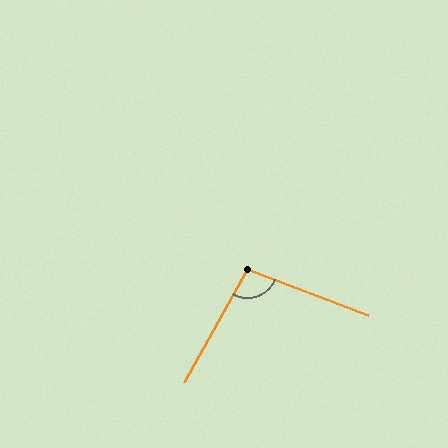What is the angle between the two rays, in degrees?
Approximately 98 degrees.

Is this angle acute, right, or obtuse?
It is obtuse.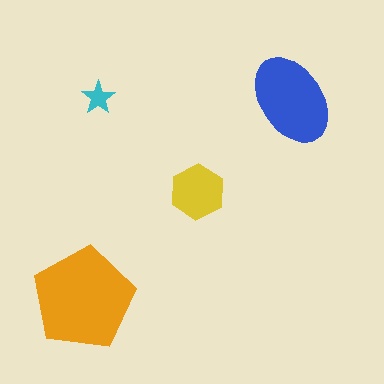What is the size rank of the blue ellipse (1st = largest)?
2nd.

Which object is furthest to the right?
The blue ellipse is rightmost.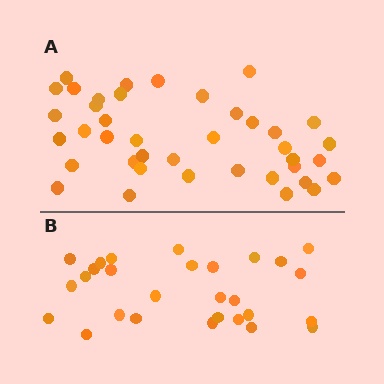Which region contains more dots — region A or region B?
Region A (the top region) has more dots.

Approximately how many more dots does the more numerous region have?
Region A has roughly 12 or so more dots than region B.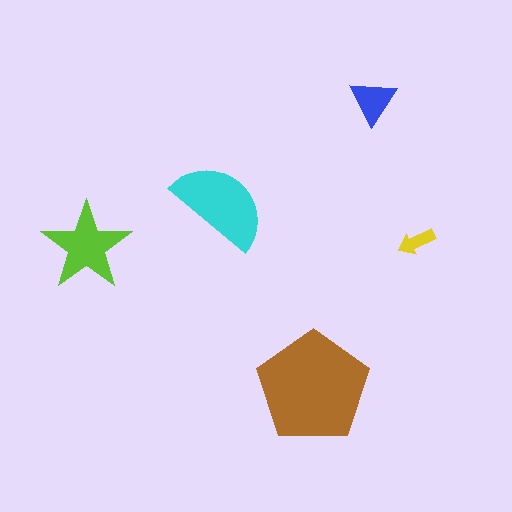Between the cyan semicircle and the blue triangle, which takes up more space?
The cyan semicircle.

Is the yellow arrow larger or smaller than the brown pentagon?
Smaller.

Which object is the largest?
The brown pentagon.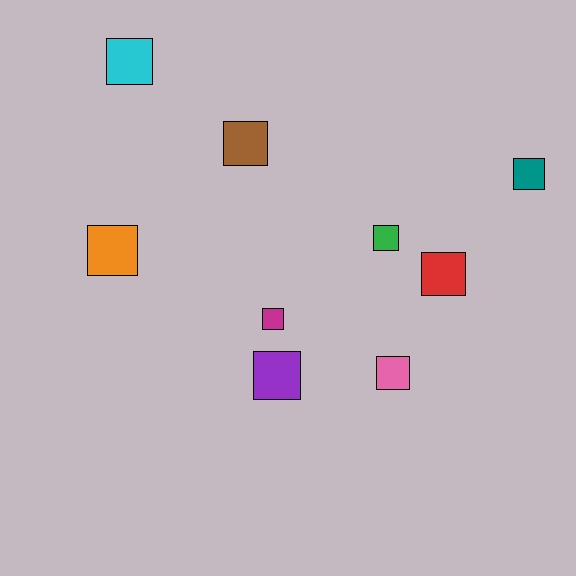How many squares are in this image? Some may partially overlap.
There are 9 squares.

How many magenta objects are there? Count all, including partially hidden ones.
There is 1 magenta object.